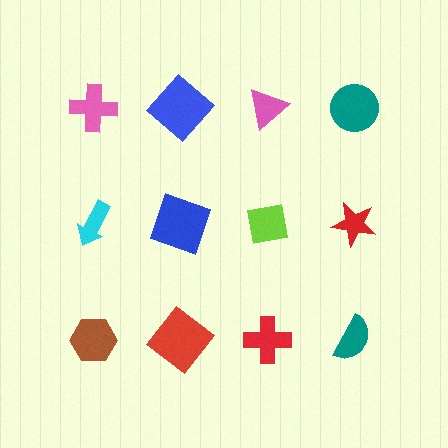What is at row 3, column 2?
A red diamond.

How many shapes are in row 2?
4 shapes.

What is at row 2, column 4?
A red star.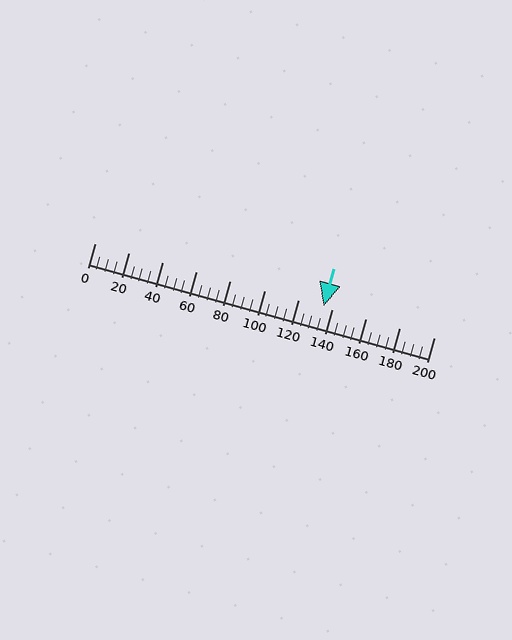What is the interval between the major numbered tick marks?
The major tick marks are spaced 20 units apart.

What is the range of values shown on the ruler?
The ruler shows values from 0 to 200.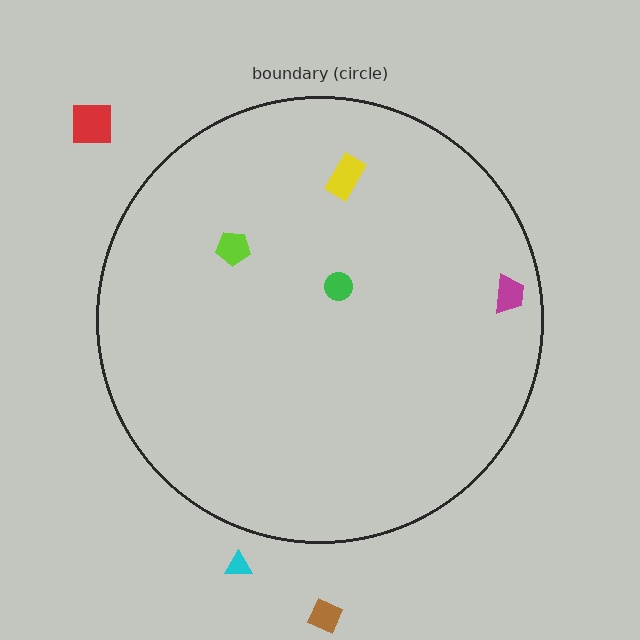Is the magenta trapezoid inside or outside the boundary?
Inside.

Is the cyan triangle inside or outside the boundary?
Outside.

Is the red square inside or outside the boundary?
Outside.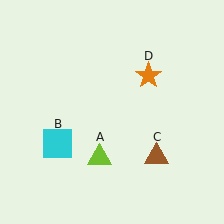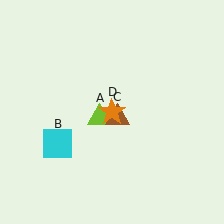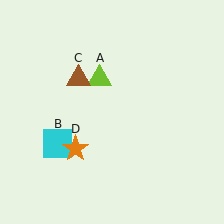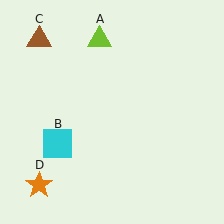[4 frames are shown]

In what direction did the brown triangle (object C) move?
The brown triangle (object C) moved up and to the left.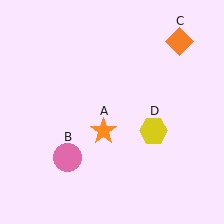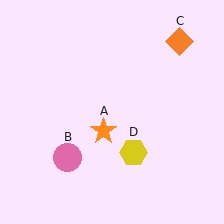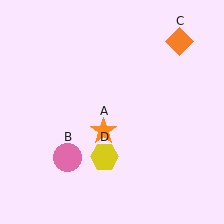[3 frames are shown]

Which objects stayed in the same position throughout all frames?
Orange star (object A) and pink circle (object B) and orange diamond (object C) remained stationary.